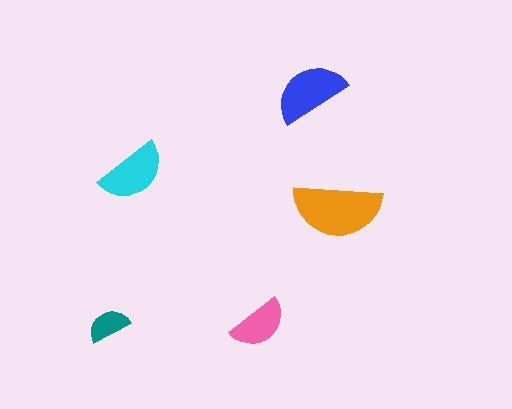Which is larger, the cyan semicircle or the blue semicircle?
The blue one.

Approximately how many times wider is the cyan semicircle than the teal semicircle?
About 1.5 times wider.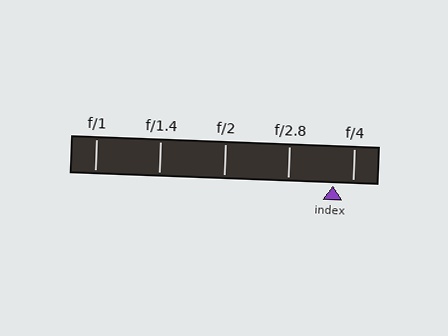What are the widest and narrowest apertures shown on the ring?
The widest aperture shown is f/1 and the narrowest is f/4.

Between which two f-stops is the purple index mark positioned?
The index mark is between f/2.8 and f/4.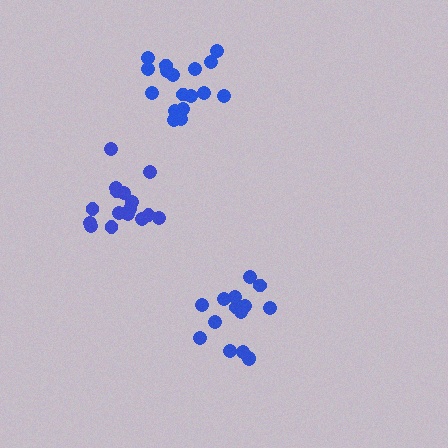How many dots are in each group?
Group 1: 15 dots, Group 2: 17 dots, Group 3: 16 dots (48 total).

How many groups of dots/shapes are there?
There are 3 groups.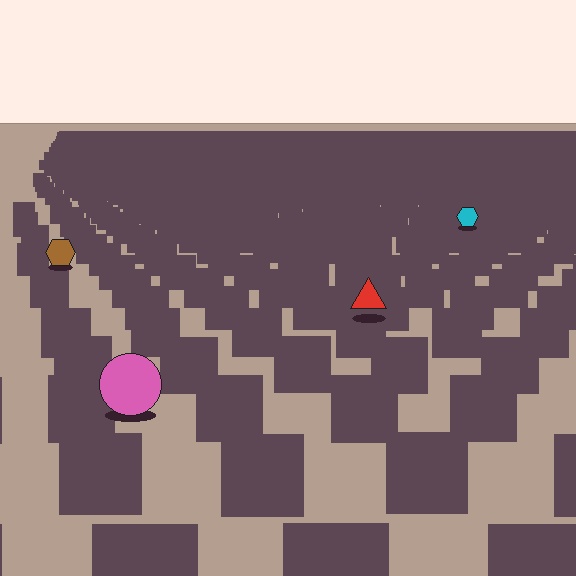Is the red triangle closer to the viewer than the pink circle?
No. The pink circle is closer — you can tell from the texture gradient: the ground texture is coarser near it.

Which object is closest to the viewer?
The pink circle is closest. The texture marks near it are larger and more spread out.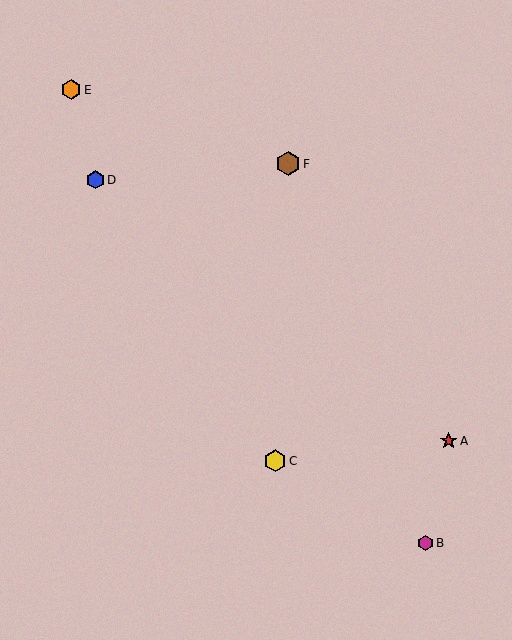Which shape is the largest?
The brown hexagon (labeled F) is the largest.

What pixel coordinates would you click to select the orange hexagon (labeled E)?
Click at (72, 89) to select the orange hexagon E.